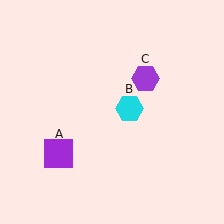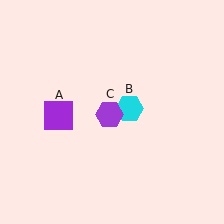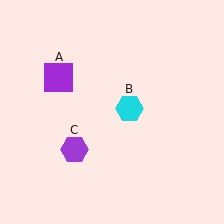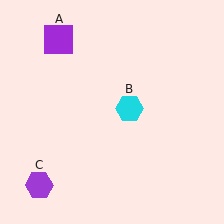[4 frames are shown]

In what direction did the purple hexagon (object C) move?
The purple hexagon (object C) moved down and to the left.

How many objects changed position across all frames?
2 objects changed position: purple square (object A), purple hexagon (object C).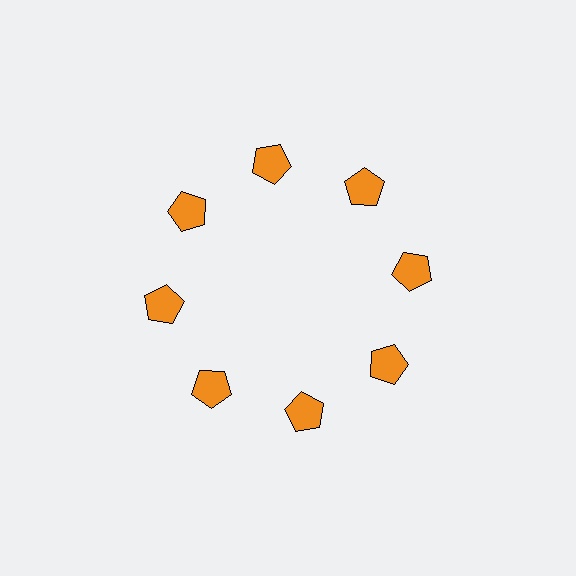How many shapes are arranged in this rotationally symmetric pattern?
There are 8 shapes, arranged in 8 groups of 1.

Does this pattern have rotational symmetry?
Yes, this pattern has 8-fold rotational symmetry. It looks the same after rotating 45 degrees around the center.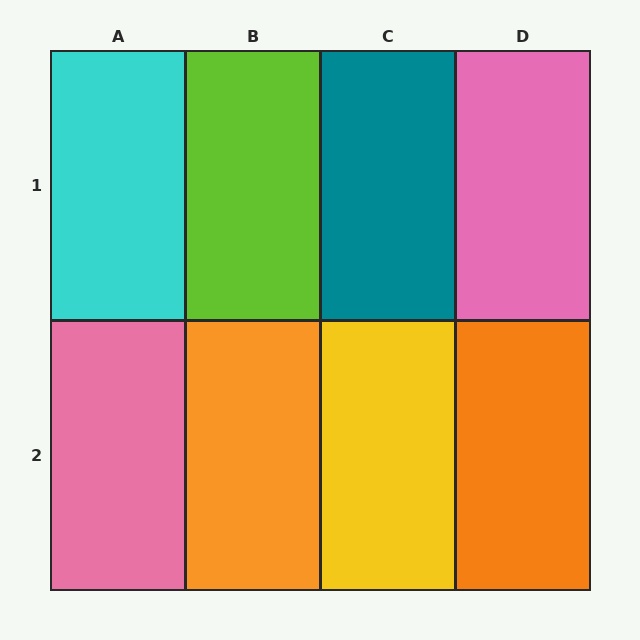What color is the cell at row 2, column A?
Pink.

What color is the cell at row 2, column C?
Yellow.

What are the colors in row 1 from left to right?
Cyan, lime, teal, pink.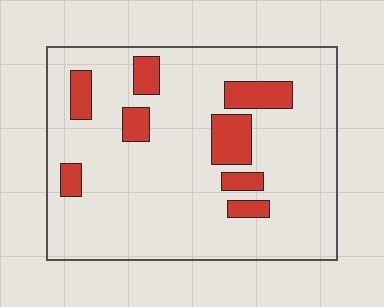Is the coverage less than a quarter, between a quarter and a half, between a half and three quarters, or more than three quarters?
Less than a quarter.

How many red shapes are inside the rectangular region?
8.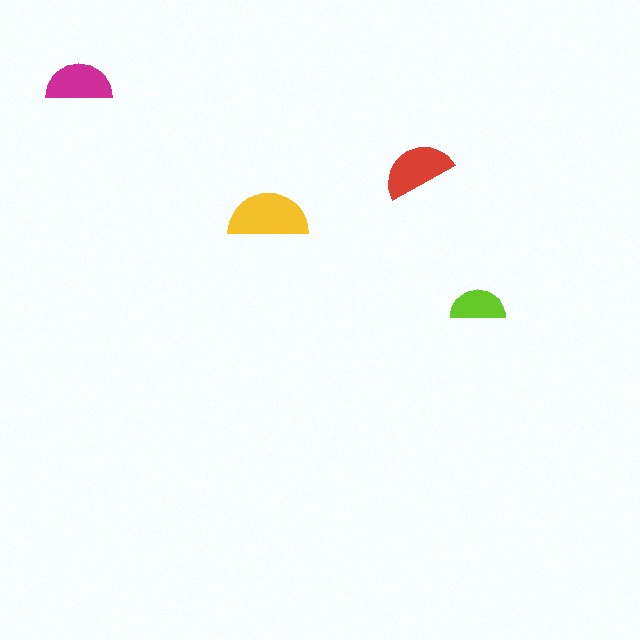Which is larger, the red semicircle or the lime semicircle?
The red one.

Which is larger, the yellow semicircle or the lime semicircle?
The yellow one.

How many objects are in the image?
There are 4 objects in the image.